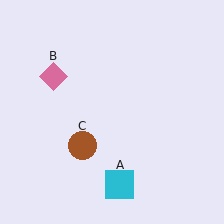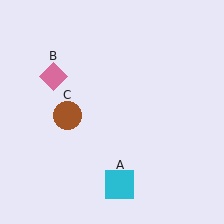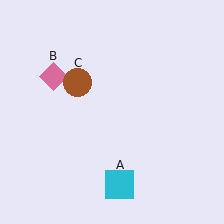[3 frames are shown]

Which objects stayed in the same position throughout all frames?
Cyan square (object A) and pink diamond (object B) remained stationary.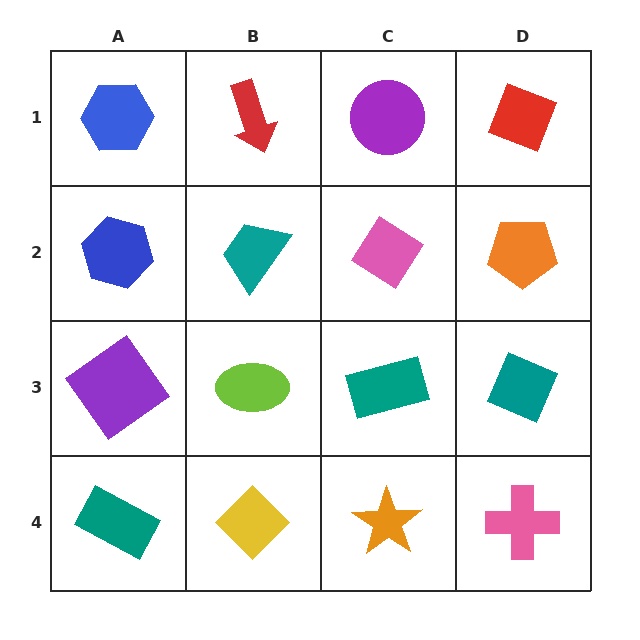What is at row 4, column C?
An orange star.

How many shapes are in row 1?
4 shapes.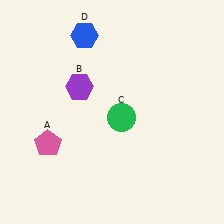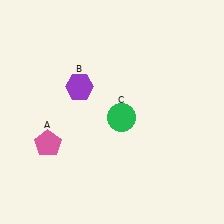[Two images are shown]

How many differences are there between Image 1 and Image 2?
There is 1 difference between the two images.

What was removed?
The blue hexagon (D) was removed in Image 2.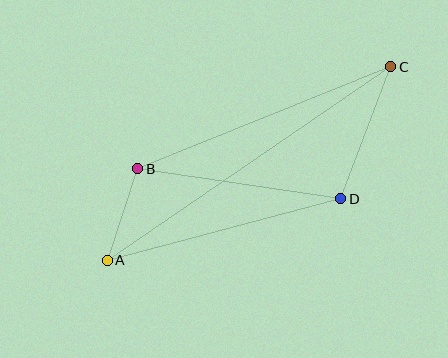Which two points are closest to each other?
Points A and B are closest to each other.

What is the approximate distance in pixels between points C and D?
The distance between C and D is approximately 141 pixels.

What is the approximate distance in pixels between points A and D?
The distance between A and D is approximately 241 pixels.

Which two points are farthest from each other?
Points A and C are farthest from each other.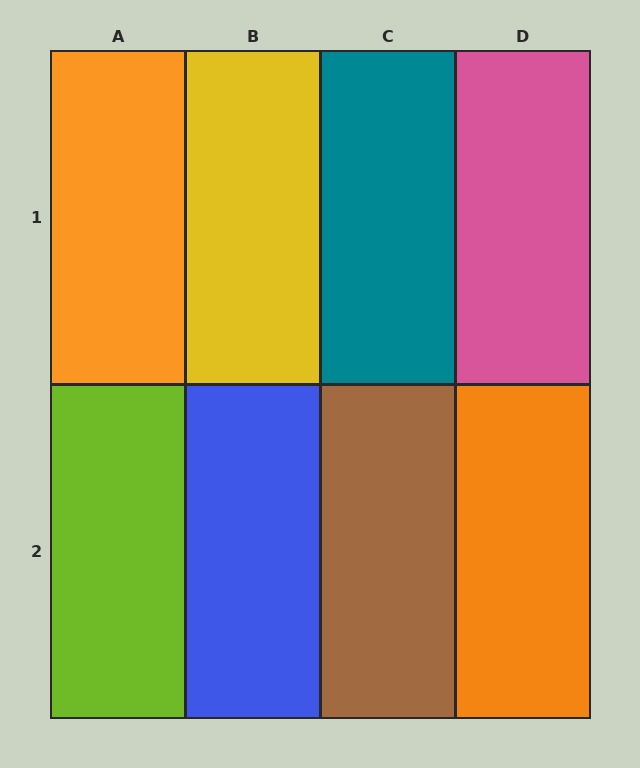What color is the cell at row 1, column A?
Orange.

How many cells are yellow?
1 cell is yellow.